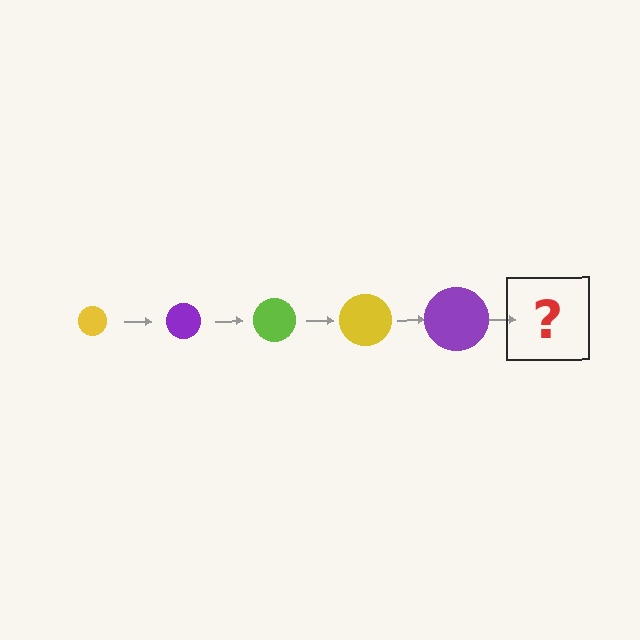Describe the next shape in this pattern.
It should be a lime circle, larger than the previous one.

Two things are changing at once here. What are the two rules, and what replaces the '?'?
The two rules are that the circle grows larger each step and the color cycles through yellow, purple, and lime. The '?' should be a lime circle, larger than the previous one.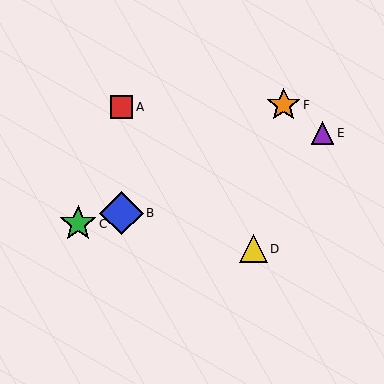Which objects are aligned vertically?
Objects A, B are aligned vertically.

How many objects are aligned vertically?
2 objects (A, B) are aligned vertically.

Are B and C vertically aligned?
No, B is at x≈122 and C is at x≈78.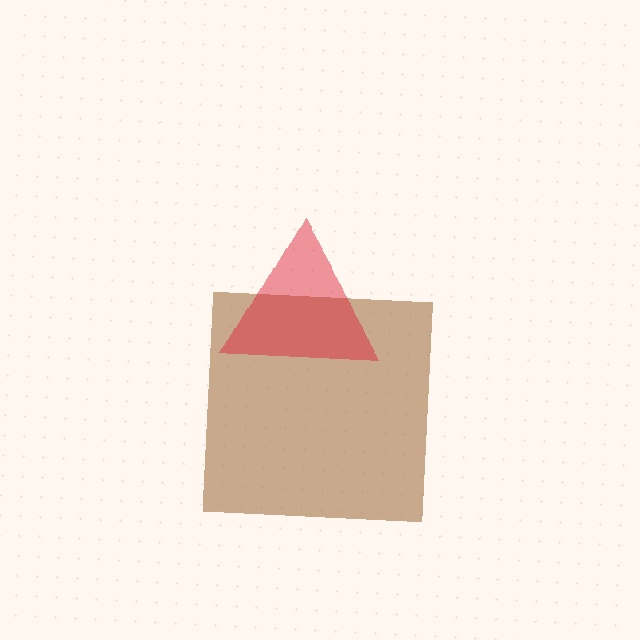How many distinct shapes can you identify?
There are 2 distinct shapes: a brown square, a red triangle.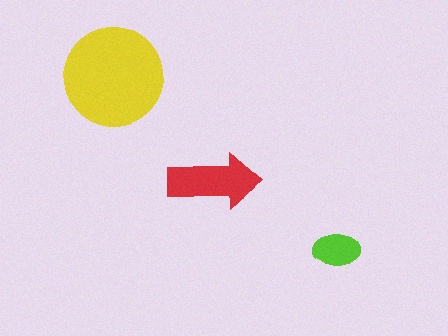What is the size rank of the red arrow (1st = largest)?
2nd.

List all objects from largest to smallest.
The yellow circle, the red arrow, the lime ellipse.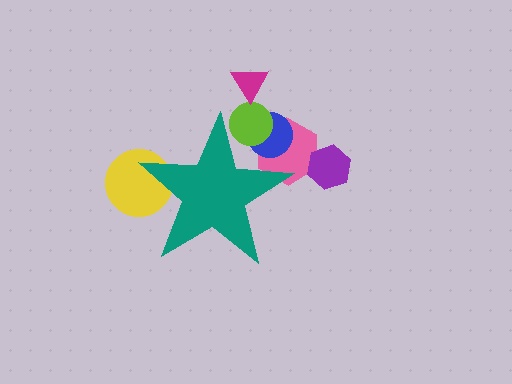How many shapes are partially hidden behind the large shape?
4 shapes are partially hidden.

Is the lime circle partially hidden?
Yes, the lime circle is partially hidden behind the teal star.